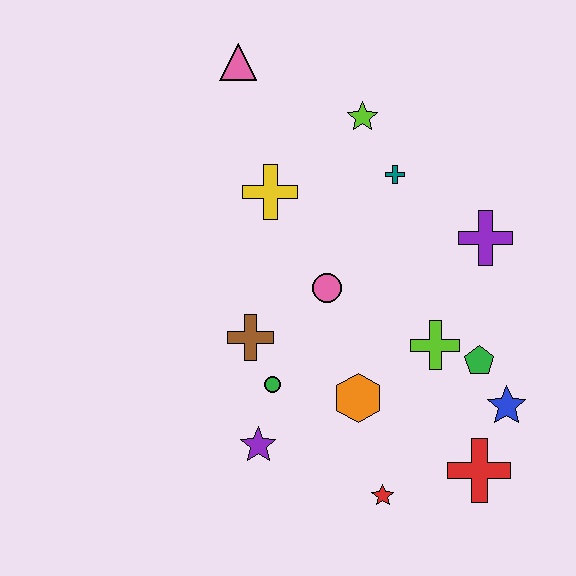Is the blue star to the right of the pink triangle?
Yes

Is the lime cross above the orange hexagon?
Yes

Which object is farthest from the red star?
The pink triangle is farthest from the red star.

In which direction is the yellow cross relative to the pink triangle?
The yellow cross is below the pink triangle.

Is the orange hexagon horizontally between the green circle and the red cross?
Yes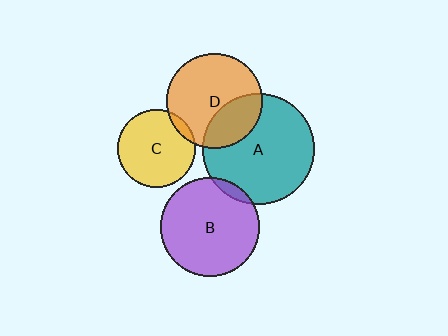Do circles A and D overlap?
Yes.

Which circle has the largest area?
Circle A (teal).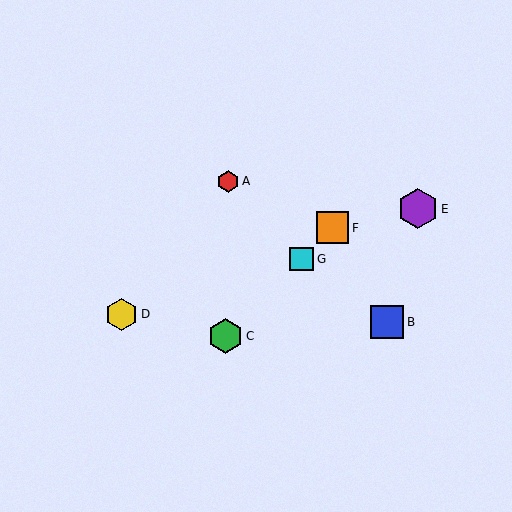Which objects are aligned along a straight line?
Objects C, F, G are aligned along a straight line.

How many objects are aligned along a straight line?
3 objects (C, F, G) are aligned along a straight line.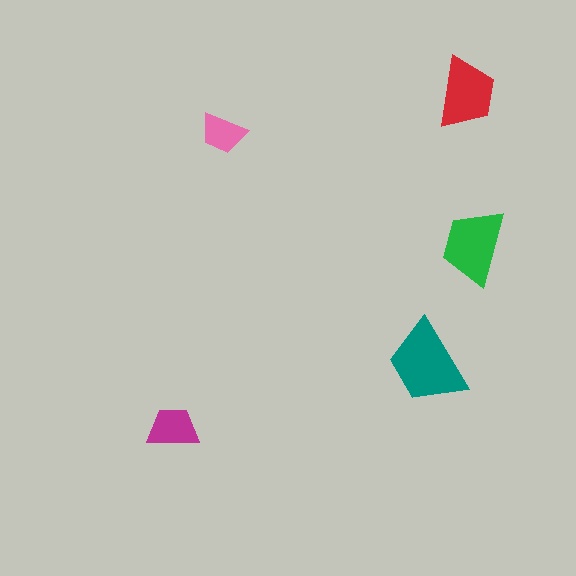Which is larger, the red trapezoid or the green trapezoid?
The green one.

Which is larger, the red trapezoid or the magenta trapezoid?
The red one.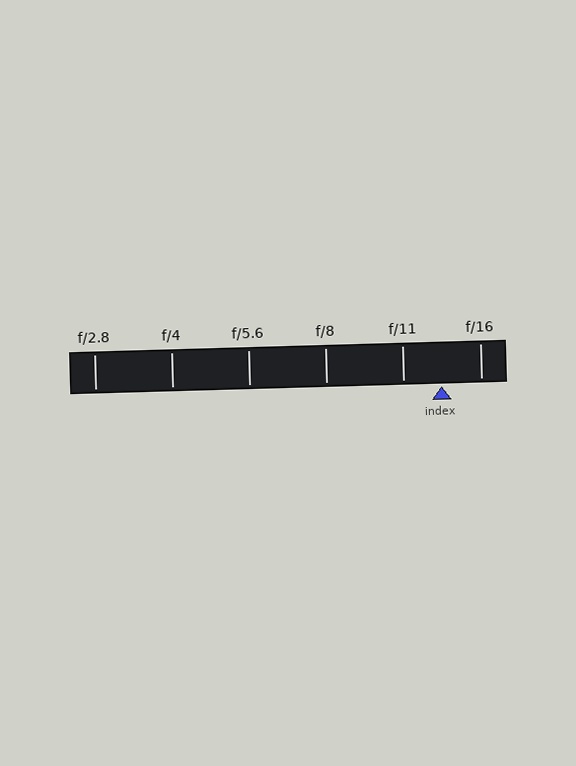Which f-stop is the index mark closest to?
The index mark is closest to f/11.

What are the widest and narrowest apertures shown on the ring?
The widest aperture shown is f/2.8 and the narrowest is f/16.